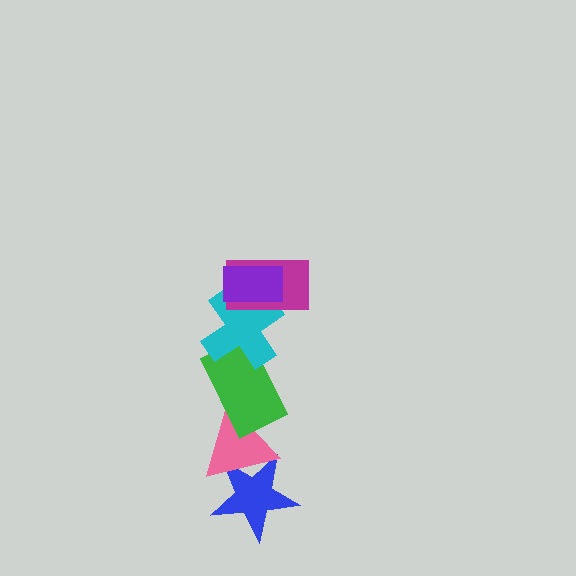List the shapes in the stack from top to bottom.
From top to bottom: the purple rectangle, the magenta rectangle, the cyan cross, the green rectangle, the pink triangle, the blue star.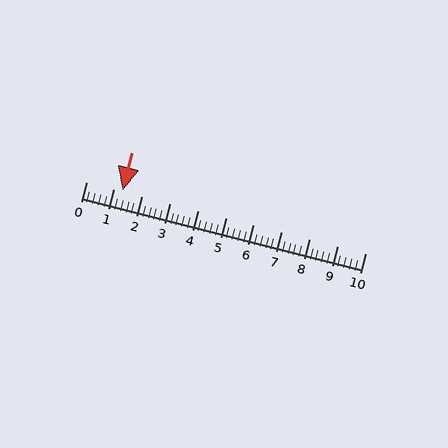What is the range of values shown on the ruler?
The ruler shows values from 0 to 10.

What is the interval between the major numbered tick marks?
The major tick marks are spaced 1 units apart.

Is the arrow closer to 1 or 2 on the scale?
The arrow is closer to 1.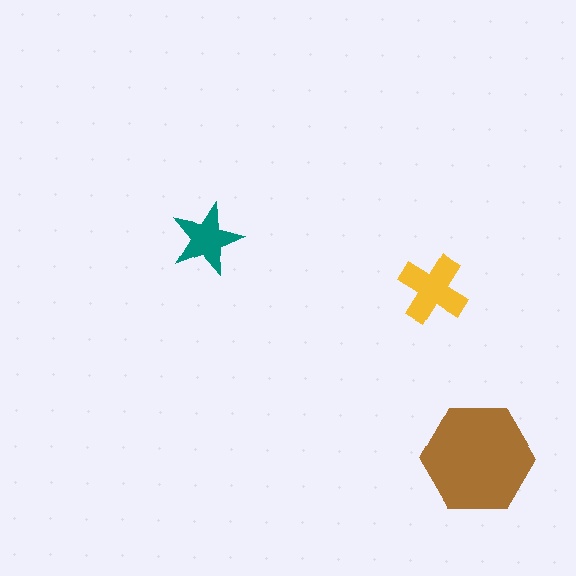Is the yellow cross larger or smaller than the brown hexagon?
Smaller.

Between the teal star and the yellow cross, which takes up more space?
The yellow cross.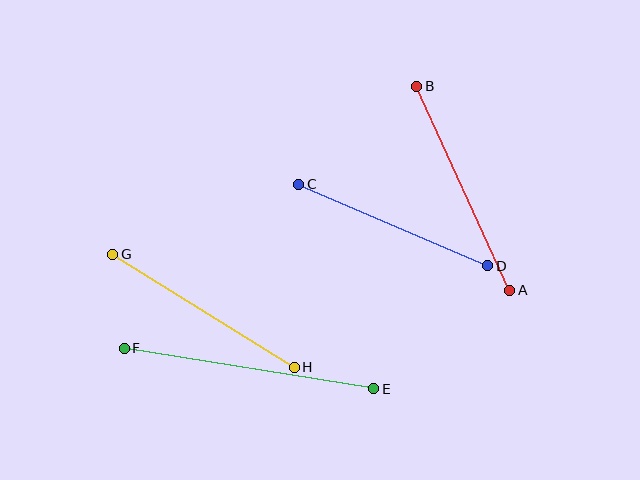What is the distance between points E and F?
The distance is approximately 253 pixels.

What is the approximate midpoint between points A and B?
The midpoint is at approximately (463, 188) pixels.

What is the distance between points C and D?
The distance is approximately 206 pixels.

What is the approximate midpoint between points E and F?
The midpoint is at approximately (249, 368) pixels.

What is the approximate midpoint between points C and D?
The midpoint is at approximately (393, 225) pixels.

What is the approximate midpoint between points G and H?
The midpoint is at approximately (204, 311) pixels.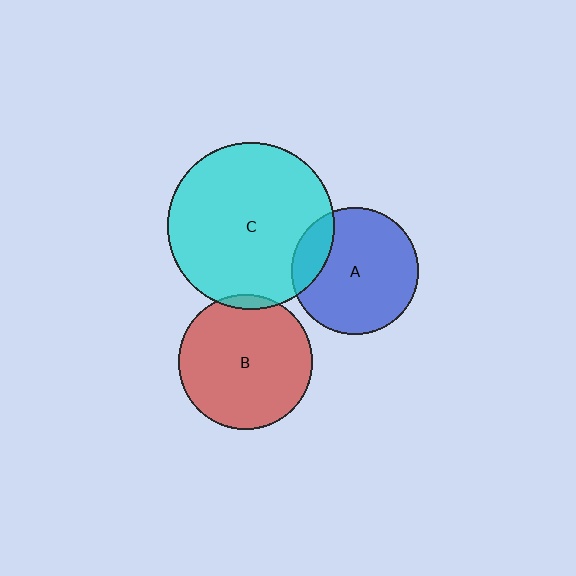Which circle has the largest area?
Circle C (cyan).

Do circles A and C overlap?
Yes.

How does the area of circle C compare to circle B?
Approximately 1.5 times.